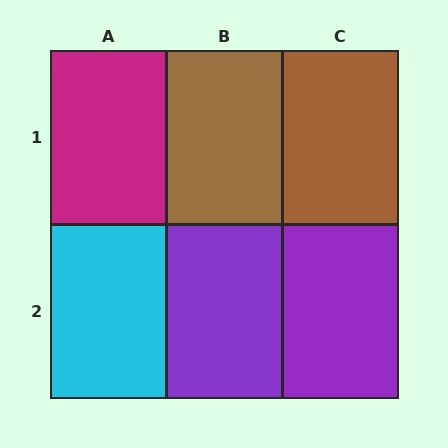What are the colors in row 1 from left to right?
Magenta, brown, brown.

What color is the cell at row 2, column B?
Purple.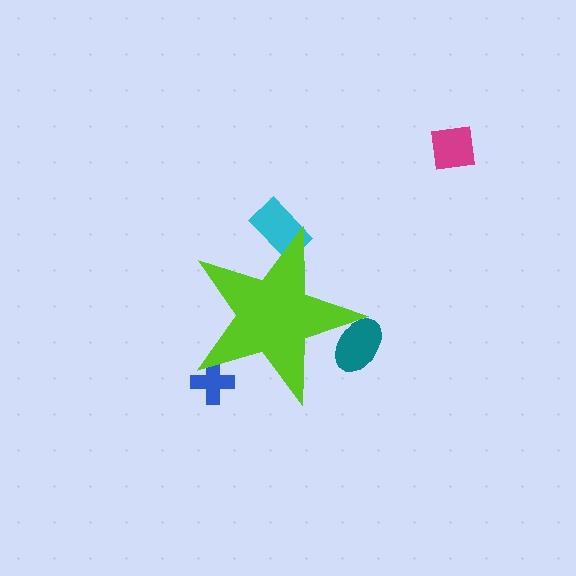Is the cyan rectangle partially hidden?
Yes, the cyan rectangle is partially hidden behind the lime star.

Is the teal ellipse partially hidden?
Yes, the teal ellipse is partially hidden behind the lime star.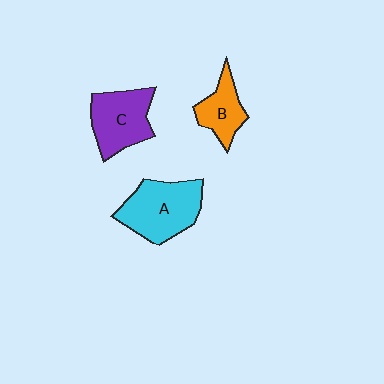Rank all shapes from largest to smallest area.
From largest to smallest: A (cyan), C (purple), B (orange).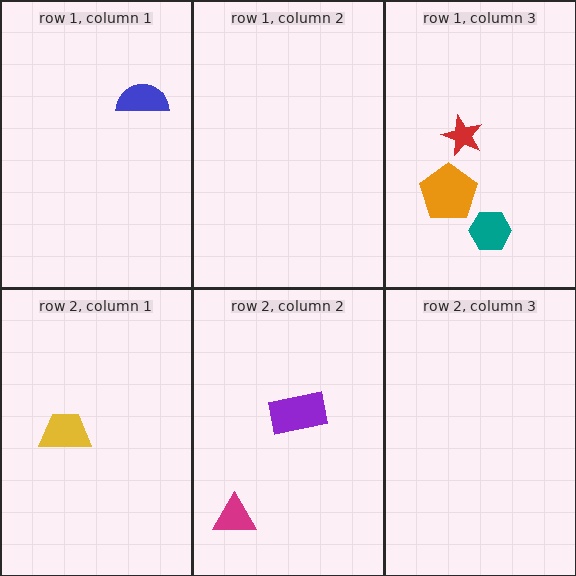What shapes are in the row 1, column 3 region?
The teal hexagon, the orange pentagon, the red star.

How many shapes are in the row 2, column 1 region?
1.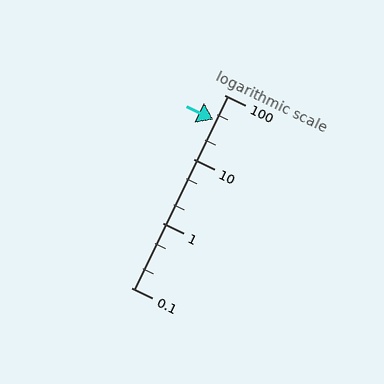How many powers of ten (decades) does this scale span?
The scale spans 3 decades, from 0.1 to 100.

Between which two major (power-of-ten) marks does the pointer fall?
The pointer is between 10 and 100.